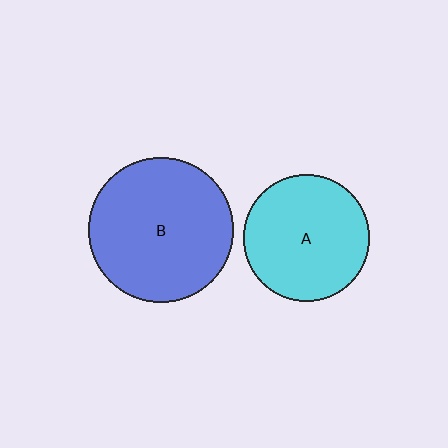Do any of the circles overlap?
No, none of the circles overlap.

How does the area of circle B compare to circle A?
Approximately 1.3 times.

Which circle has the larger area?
Circle B (blue).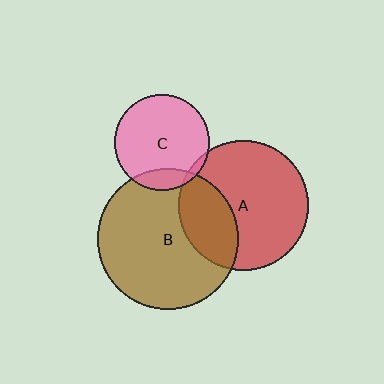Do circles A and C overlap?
Yes.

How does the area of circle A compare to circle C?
Approximately 1.8 times.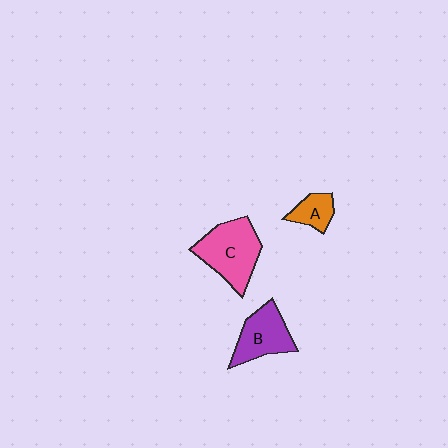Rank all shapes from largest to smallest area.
From largest to smallest: C (pink), B (purple), A (orange).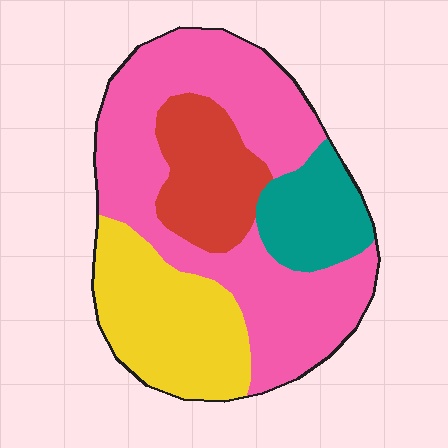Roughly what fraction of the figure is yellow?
Yellow takes up about one quarter (1/4) of the figure.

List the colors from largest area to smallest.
From largest to smallest: pink, yellow, red, teal.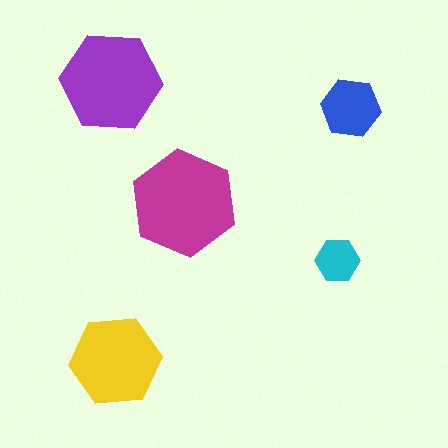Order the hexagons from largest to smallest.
the magenta one, the purple one, the yellow one, the blue one, the cyan one.